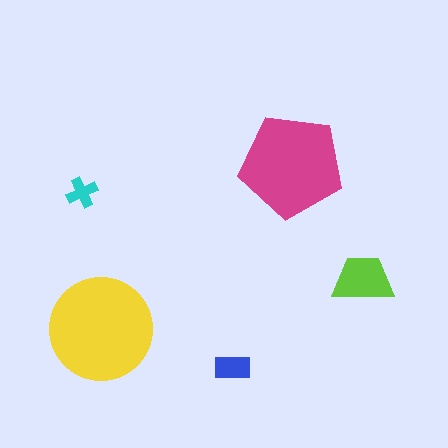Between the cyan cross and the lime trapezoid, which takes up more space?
The lime trapezoid.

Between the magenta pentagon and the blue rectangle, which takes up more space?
The magenta pentagon.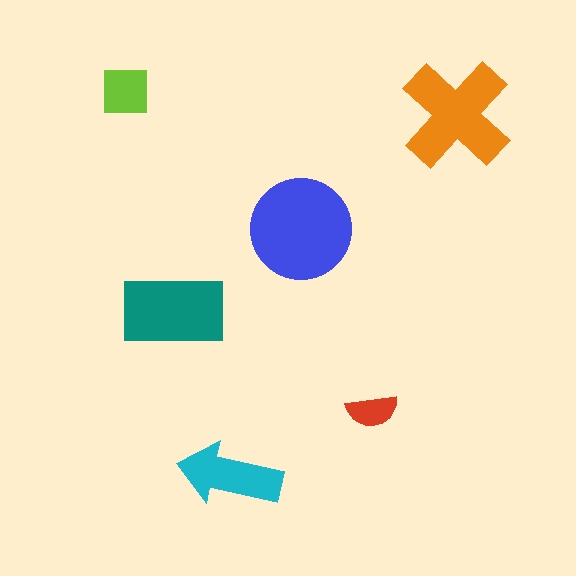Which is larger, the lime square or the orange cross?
The orange cross.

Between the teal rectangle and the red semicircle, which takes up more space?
The teal rectangle.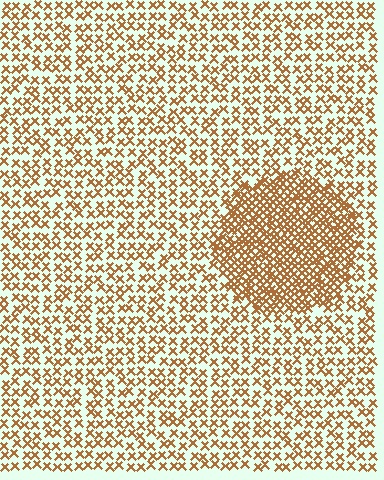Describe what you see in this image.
The image contains small brown elements arranged at two different densities. A circle-shaped region is visible where the elements are more densely packed than the surrounding area.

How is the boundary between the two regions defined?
The boundary is defined by a change in element density (approximately 2.2x ratio). All elements are the same color, size, and shape.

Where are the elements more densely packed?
The elements are more densely packed inside the circle boundary.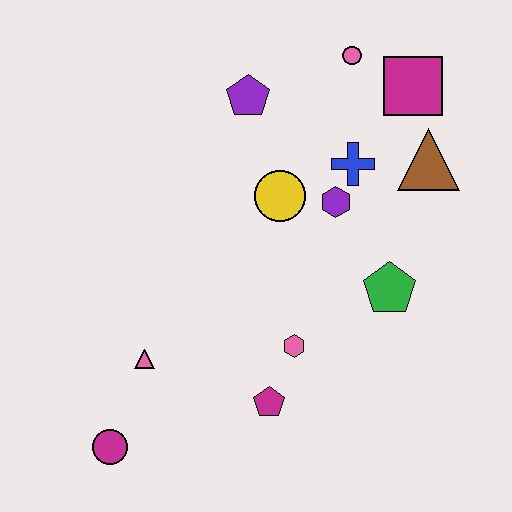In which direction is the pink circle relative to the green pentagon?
The pink circle is above the green pentagon.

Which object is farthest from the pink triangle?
The magenta square is farthest from the pink triangle.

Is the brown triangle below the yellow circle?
No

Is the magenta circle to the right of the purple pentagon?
No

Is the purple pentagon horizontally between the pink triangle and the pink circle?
Yes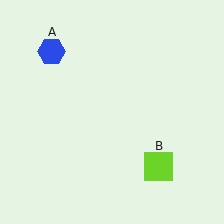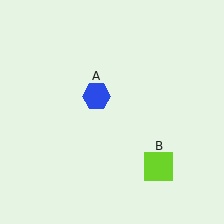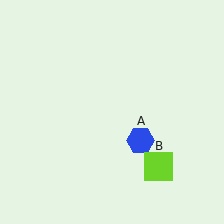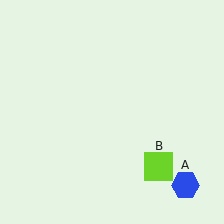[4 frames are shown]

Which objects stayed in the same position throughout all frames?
Lime square (object B) remained stationary.